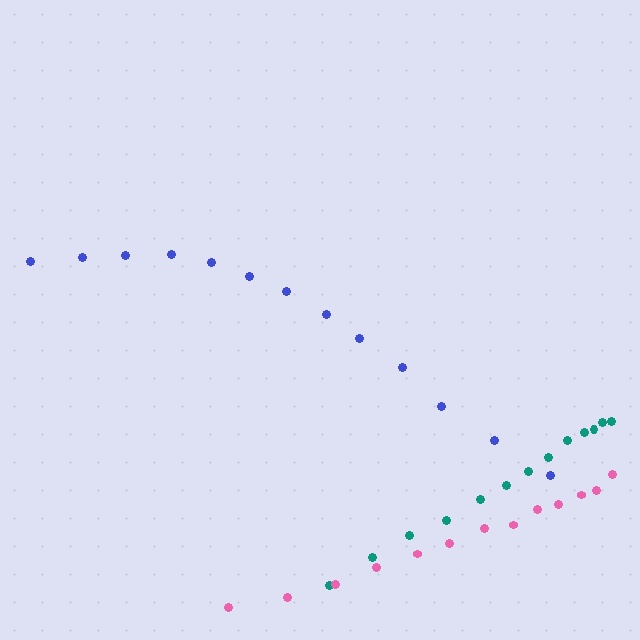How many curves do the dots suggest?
There are 3 distinct paths.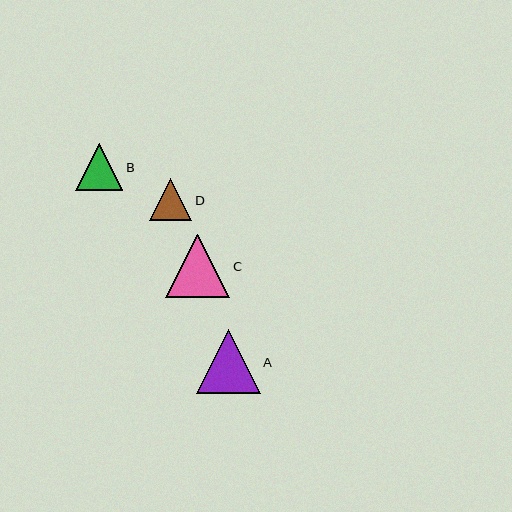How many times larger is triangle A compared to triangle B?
Triangle A is approximately 1.3 times the size of triangle B.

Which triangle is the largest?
Triangle A is the largest with a size of approximately 64 pixels.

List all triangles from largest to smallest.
From largest to smallest: A, C, B, D.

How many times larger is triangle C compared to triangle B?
Triangle C is approximately 1.3 times the size of triangle B.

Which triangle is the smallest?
Triangle D is the smallest with a size of approximately 42 pixels.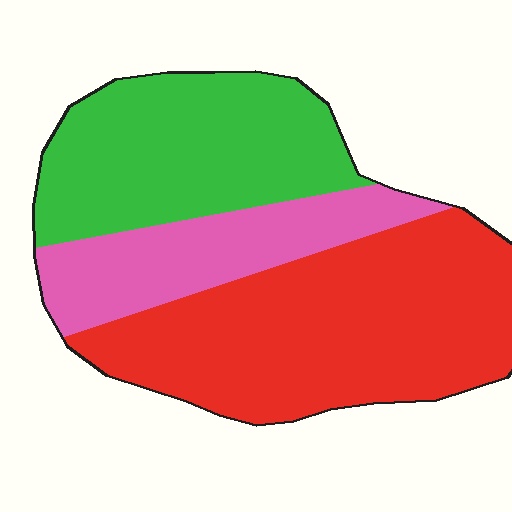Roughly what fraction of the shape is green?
Green covers 32% of the shape.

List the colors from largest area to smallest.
From largest to smallest: red, green, pink.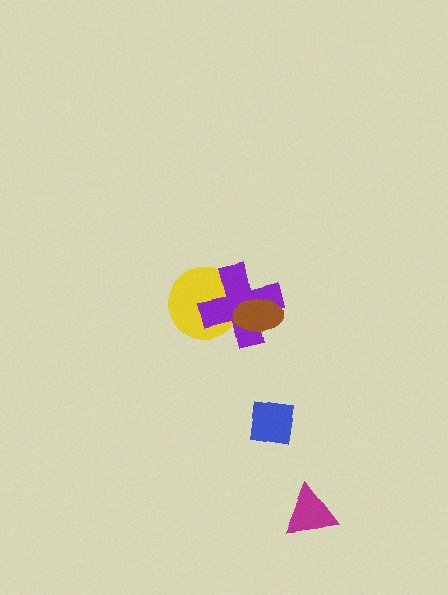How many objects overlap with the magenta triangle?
0 objects overlap with the magenta triangle.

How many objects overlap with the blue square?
0 objects overlap with the blue square.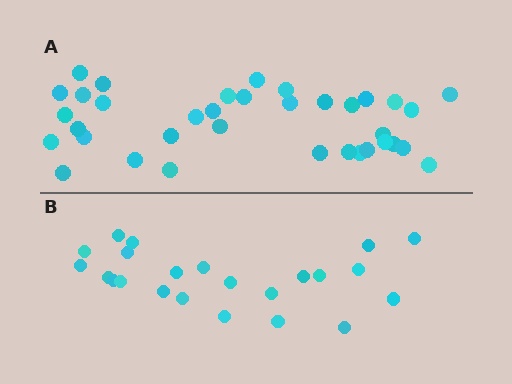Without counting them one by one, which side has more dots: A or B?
Region A (the top region) has more dots.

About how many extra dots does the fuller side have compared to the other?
Region A has approximately 15 more dots than region B.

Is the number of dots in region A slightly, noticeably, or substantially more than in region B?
Region A has substantially more. The ratio is roughly 1.6 to 1.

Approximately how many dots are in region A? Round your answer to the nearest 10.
About 40 dots. (The exact count is 36, which rounds to 40.)